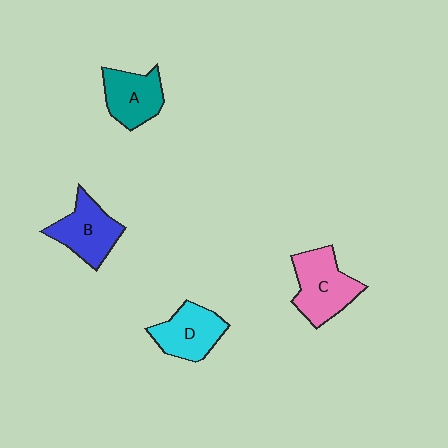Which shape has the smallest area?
Shape A (teal).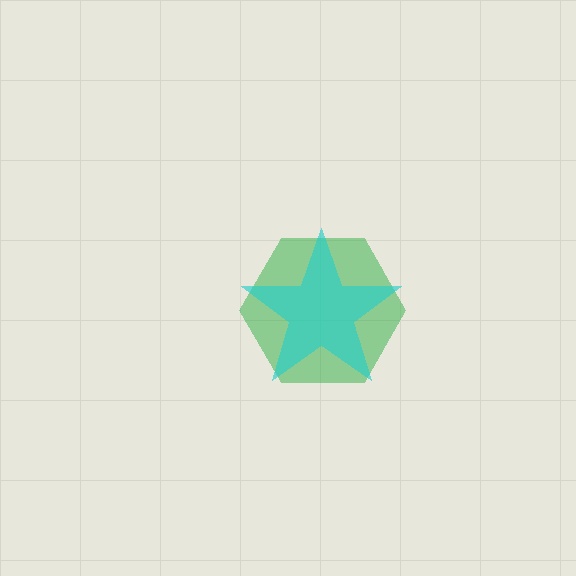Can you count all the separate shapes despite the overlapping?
Yes, there are 2 separate shapes.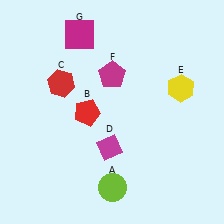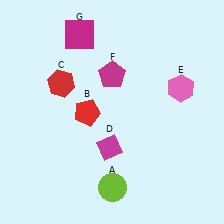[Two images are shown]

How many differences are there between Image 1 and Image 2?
There is 1 difference between the two images.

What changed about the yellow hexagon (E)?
In Image 1, E is yellow. In Image 2, it changed to pink.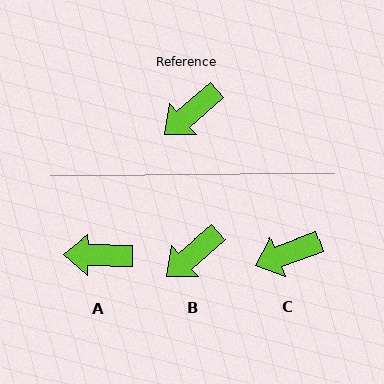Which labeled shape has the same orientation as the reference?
B.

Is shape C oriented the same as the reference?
No, it is off by about 20 degrees.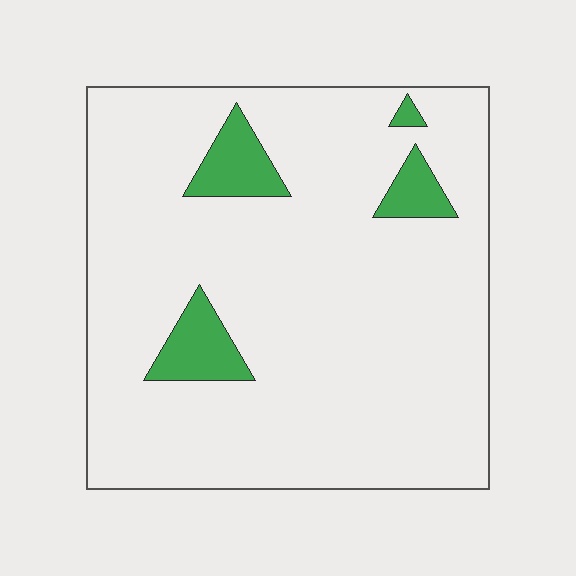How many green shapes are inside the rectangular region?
4.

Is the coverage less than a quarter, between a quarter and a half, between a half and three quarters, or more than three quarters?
Less than a quarter.